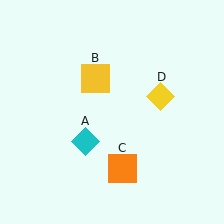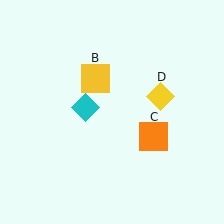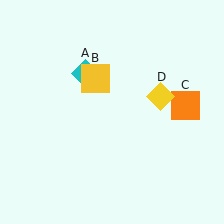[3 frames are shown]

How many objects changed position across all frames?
2 objects changed position: cyan diamond (object A), orange square (object C).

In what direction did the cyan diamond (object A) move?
The cyan diamond (object A) moved up.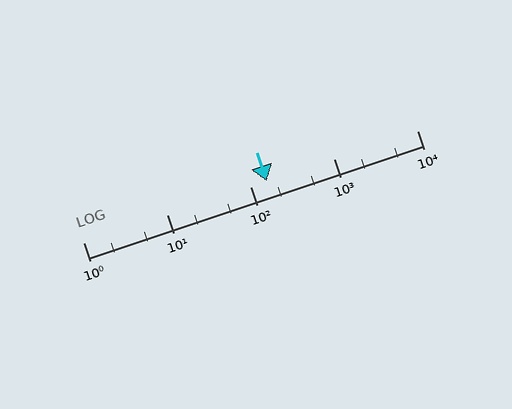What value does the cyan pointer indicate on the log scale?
The pointer indicates approximately 160.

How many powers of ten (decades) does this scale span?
The scale spans 4 decades, from 1 to 10000.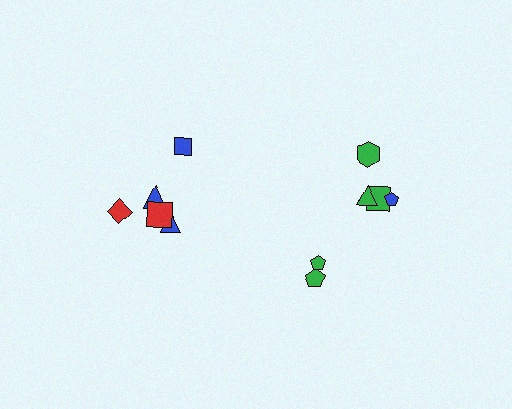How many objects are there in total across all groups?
There are 12 objects.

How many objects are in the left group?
There are 5 objects.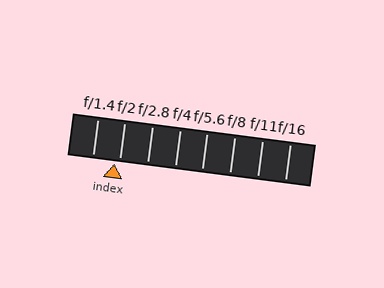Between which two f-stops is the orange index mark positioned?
The index mark is between f/1.4 and f/2.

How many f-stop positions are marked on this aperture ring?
There are 8 f-stop positions marked.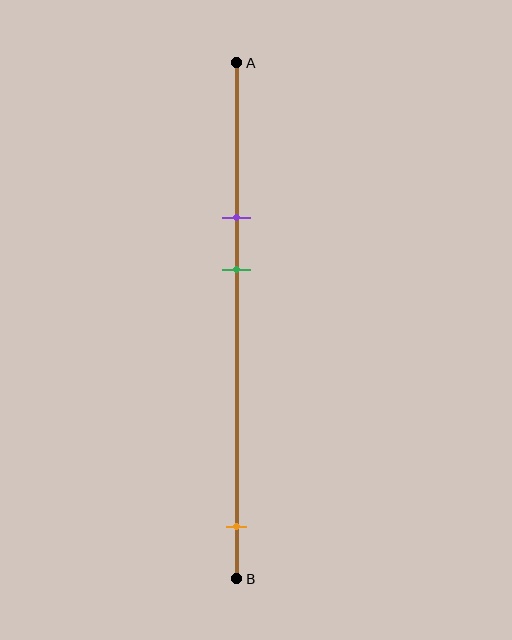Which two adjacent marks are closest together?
The purple and green marks are the closest adjacent pair.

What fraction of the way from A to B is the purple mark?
The purple mark is approximately 30% (0.3) of the way from A to B.